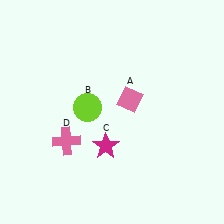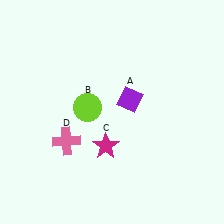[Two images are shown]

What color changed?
The diamond (A) changed from pink in Image 1 to purple in Image 2.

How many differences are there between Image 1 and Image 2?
There is 1 difference between the two images.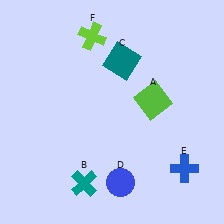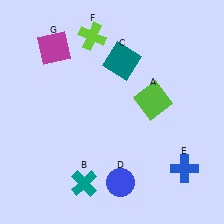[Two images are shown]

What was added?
A magenta square (G) was added in Image 2.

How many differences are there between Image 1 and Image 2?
There is 1 difference between the two images.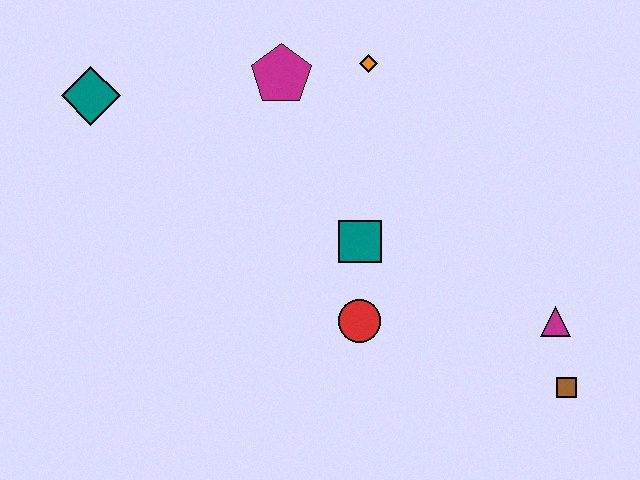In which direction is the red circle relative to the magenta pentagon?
The red circle is below the magenta pentagon.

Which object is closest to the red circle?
The teal square is closest to the red circle.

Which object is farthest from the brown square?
The teal diamond is farthest from the brown square.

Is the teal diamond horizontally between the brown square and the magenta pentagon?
No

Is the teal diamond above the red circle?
Yes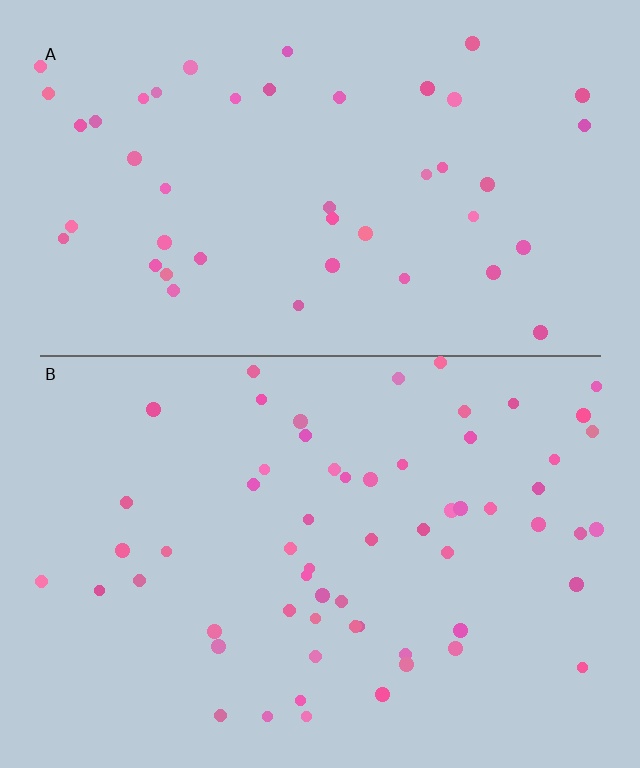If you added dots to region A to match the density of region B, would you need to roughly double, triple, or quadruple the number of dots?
Approximately double.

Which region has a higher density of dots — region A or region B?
B (the bottom).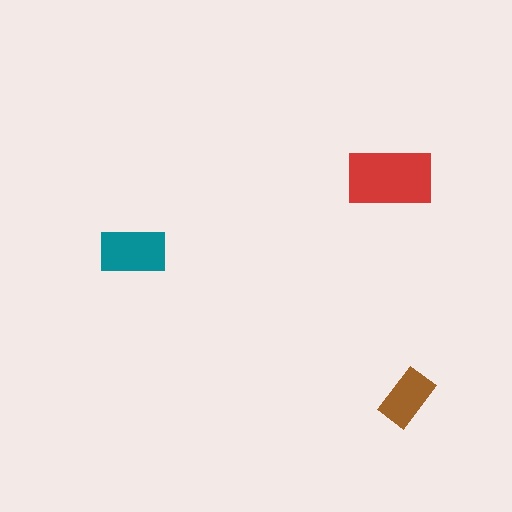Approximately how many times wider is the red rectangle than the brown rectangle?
About 1.5 times wider.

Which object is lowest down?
The brown rectangle is bottommost.